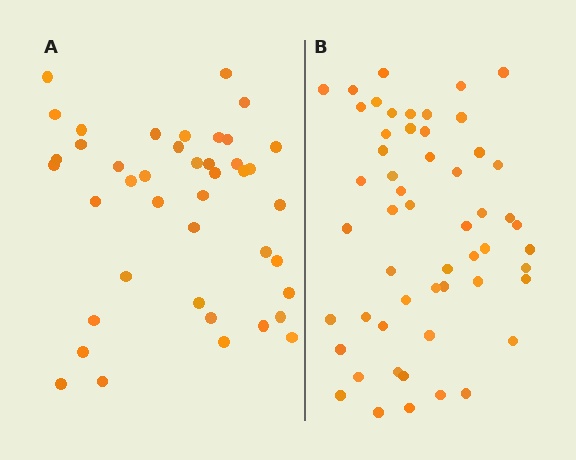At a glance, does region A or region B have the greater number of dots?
Region B (the right region) has more dots.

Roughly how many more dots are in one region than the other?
Region B has roughly 12 or so more dots than region A.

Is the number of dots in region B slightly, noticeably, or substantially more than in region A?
Region B has noticeably more, but not dramatically so. The ratio is roughly 1.3 to 1.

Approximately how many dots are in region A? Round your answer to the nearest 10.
About 40 dots. (The exact count is 42, which rounds to 40.)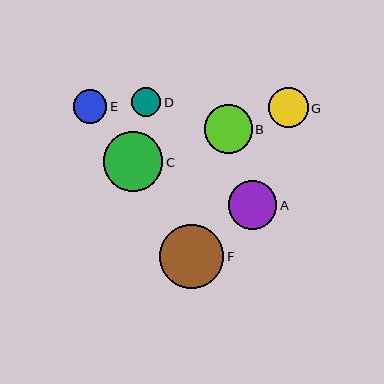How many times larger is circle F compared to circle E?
Circle F is approximately 1.9 times the size of circle E.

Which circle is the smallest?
Circle D is the smallest with a size of approximately 29 pixels.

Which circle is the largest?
Circle F is the largest with a size of approximately 64 pixels.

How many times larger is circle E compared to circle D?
Circle E is approximately 1.1 times the size of circle D.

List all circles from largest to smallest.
From largest to smallest: F, C, A, B, G, E, D.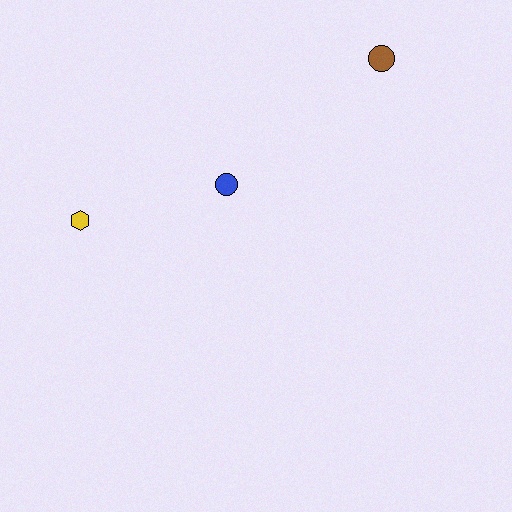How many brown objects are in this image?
There is 1 brown object.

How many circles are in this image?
There are 2 circles.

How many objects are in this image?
There are 3 objects.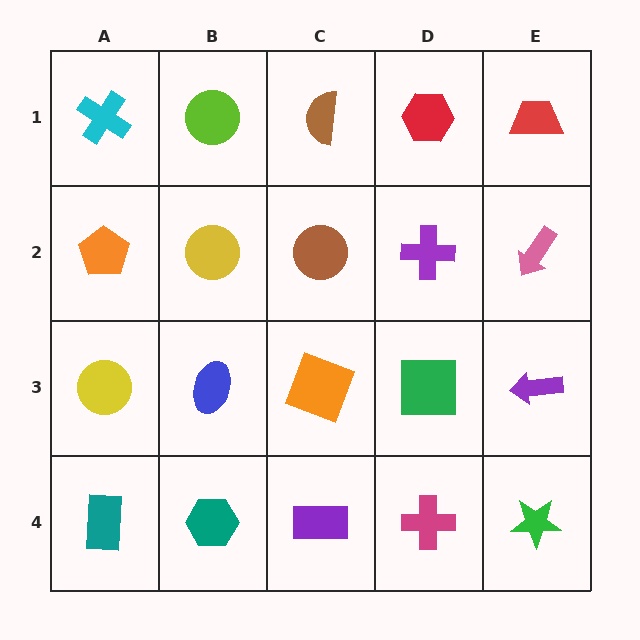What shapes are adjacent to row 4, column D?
A green square (row 3, column D), a purple rectangle (row 4, column C), a green star (row 4, column E).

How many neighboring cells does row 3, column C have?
4.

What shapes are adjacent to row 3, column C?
A brown circle (row 2, column C), a purple rectangle (row 4, column C), a blue ellipse (row 3, column B), a green square (row 3, column D).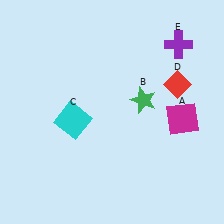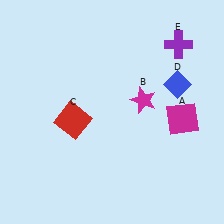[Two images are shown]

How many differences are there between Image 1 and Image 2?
There are 3 differences between the two images.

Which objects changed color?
B changed from green to magenta. C changed from cyan to red. D changed from red to blue.